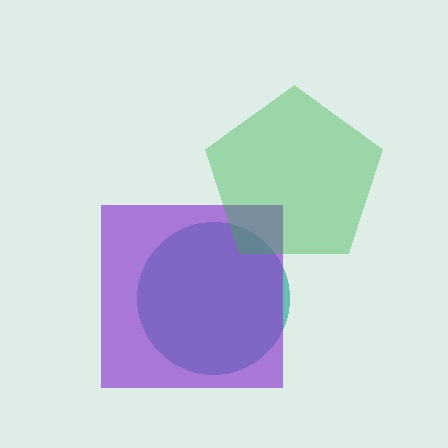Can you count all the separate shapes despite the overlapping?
Yes, there are 3 separate shapes.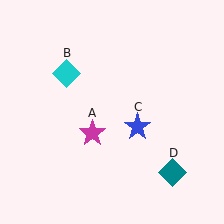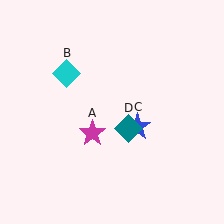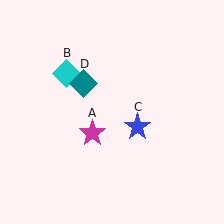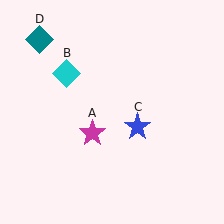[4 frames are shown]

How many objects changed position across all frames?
1 object changed position: teal diamond (object D).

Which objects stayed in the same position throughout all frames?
Magenta star (object A) and cyan diamond (object B) and blue star (object C) remained stationary.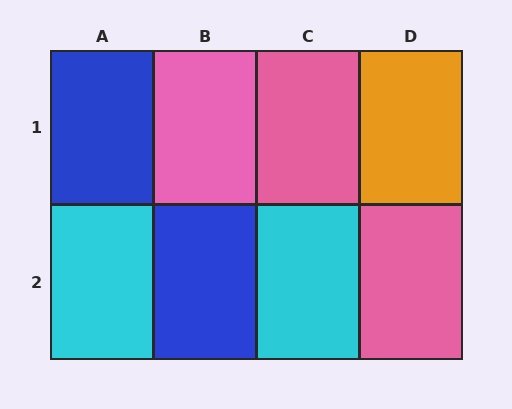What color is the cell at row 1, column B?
Pink.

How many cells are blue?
2 cells are blue.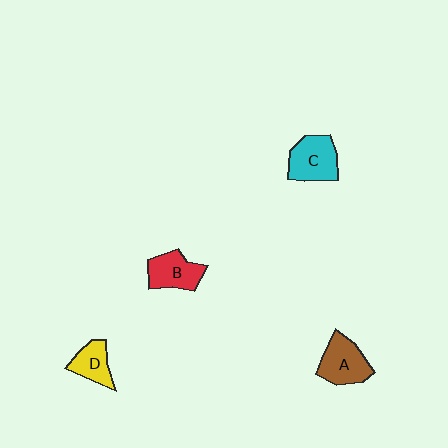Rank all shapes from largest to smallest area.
From largest to smallest: C (cyan), A (brown), B (red), D (yellow).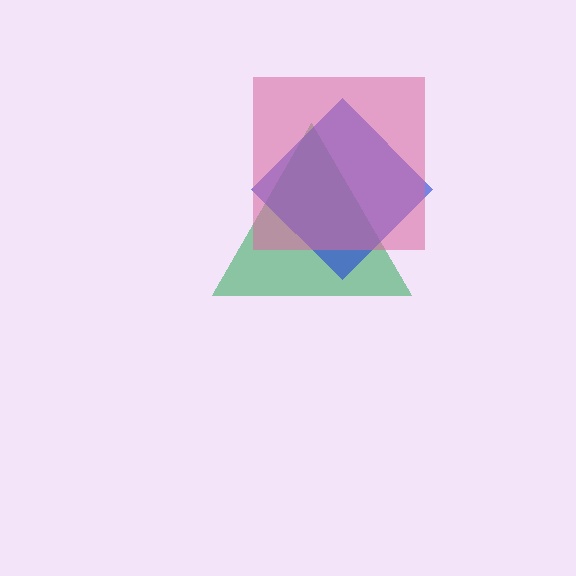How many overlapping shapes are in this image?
There are 3 overlapping shapes in the image.